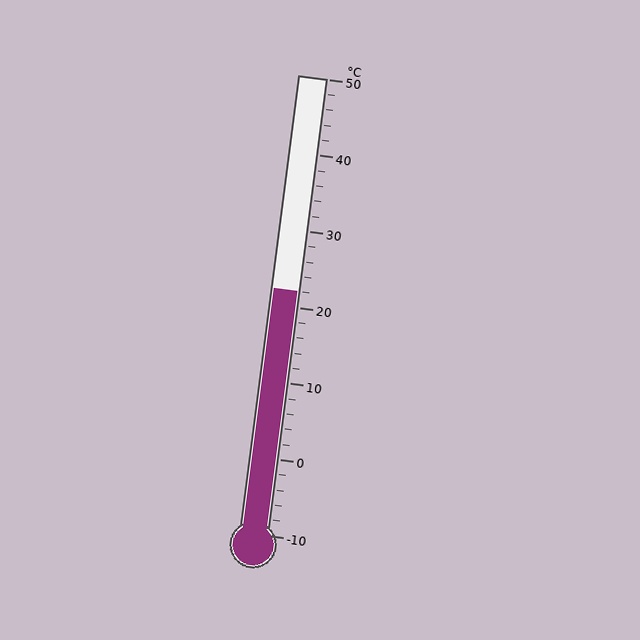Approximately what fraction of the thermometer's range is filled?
The thermometer is filled to approximately 55% of its range.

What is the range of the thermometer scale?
The thermometer scale ranges from -10°C to 50°C.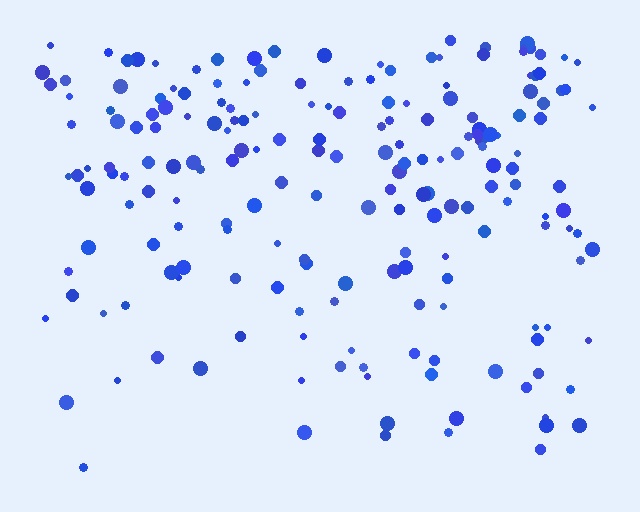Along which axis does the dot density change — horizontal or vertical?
Vertical.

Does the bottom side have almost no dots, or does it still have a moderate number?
Still a moderate number, just noticeably fewer than the top.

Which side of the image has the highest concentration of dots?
The top.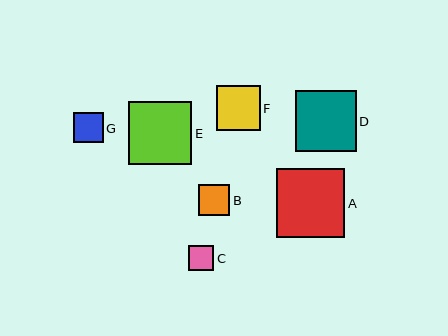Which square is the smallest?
Square C is the smallest with a size of approximately 25 pixels.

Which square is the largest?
Square A is the largest with a size of approximately 69 pixels.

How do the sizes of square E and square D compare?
Square E and square D are approximately the same size.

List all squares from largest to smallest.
From largest to smallest: A, E, D, F, B, G, C.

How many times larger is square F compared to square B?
Square F is approximately 1.4 times the size of square B.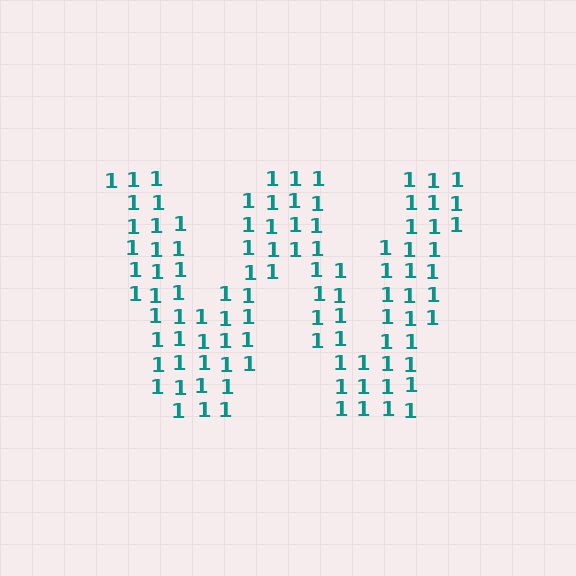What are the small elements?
The small elements are digit 1's.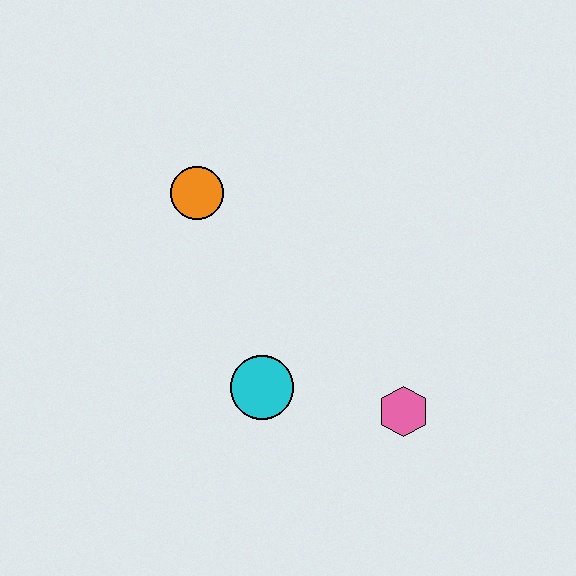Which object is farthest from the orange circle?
The pink hexagon is farthest from the orange circle.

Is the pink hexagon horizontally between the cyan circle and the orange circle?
No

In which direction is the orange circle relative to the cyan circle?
The orange circle is above the cyan circle.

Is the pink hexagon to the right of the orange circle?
Yes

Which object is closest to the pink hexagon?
The cyan circle is closest to the pink hexagon.